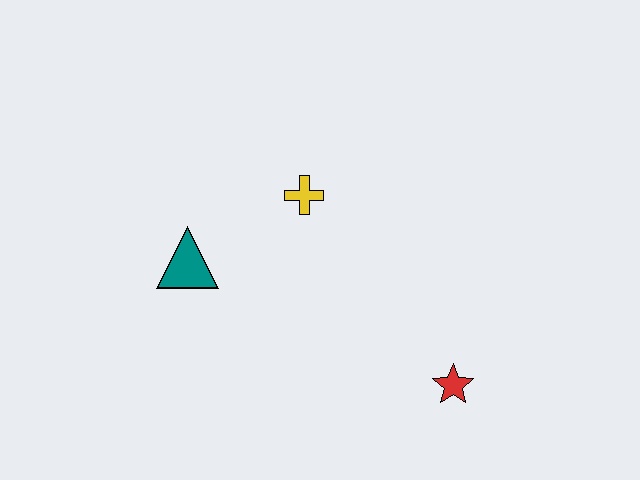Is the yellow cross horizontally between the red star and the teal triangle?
Yes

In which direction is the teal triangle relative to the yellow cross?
The teal triangle is to the left of the yellow cross.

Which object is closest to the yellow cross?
The teal triangle is closest to the yellow cross.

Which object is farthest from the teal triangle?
The red star is farthest from the teal triangle.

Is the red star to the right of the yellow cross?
Yes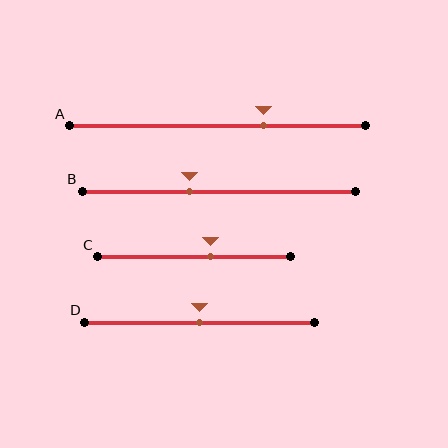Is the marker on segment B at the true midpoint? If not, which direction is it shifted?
No, the marker on segment B is shifted to the left by about 11% of the segment length.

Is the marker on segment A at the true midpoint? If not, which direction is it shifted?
No, the marker on segment A is shifted to the right by about 16% of the segment length.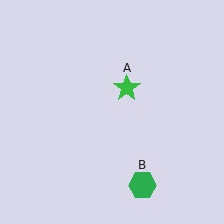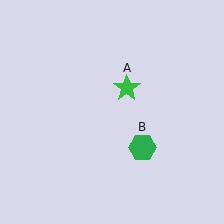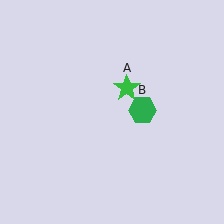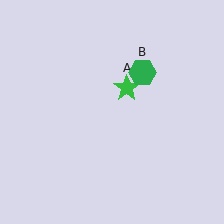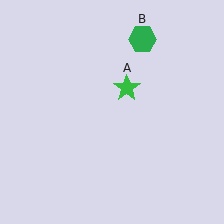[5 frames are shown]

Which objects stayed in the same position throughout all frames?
Green star (object A) remained stationary.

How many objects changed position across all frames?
1 object changed position: green hexagon (object B).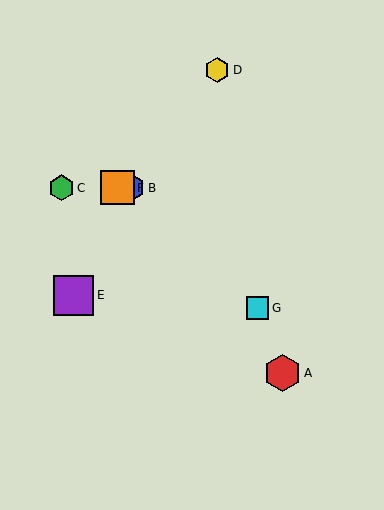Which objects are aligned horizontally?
Objects B, C, F are aligned horizontally.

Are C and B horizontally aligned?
Yes, both are at y≈188.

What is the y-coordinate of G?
Object G is at y≈308.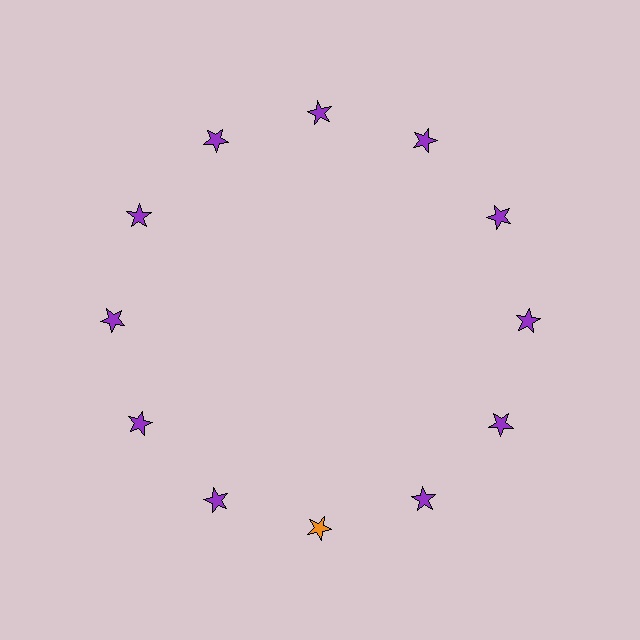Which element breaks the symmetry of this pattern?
The orange star at roughly the 6 o'clock position breaks the symmetry. All other shapes are purple stars.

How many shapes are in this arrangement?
There are 12 shapes arranged in a ring pattern.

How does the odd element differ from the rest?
It has a different color: orange instead of purple.